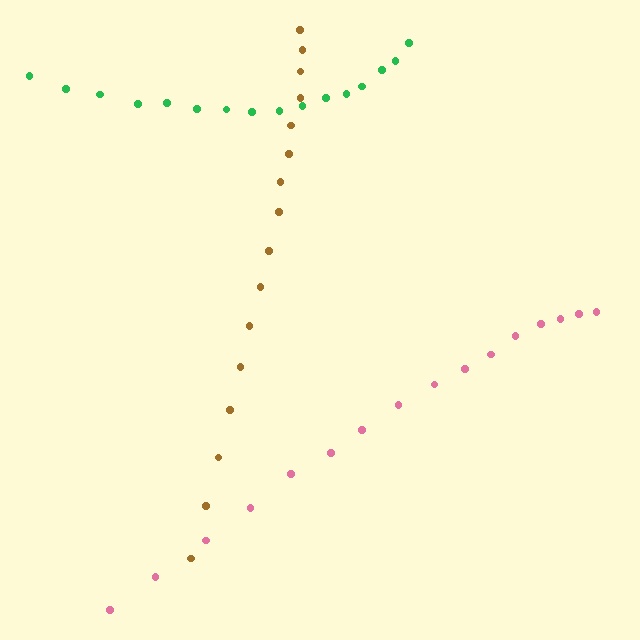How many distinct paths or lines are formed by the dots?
There are 3 distinct paths.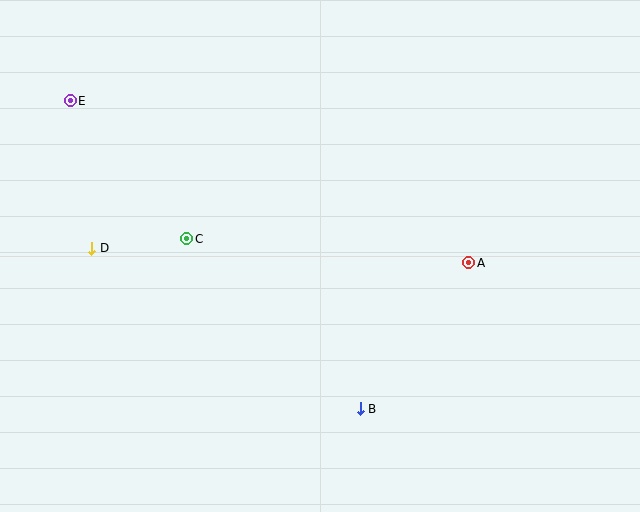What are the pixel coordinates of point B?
Point B is at (360, 409).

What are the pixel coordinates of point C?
Point C is at (187, 239).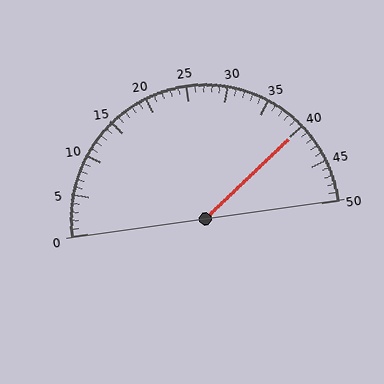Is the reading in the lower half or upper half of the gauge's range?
The reading is in the upper half of the range (0 to 50).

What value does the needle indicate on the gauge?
The needle indicates approximately 40.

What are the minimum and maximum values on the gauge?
The gauge ranges from 0 to 50.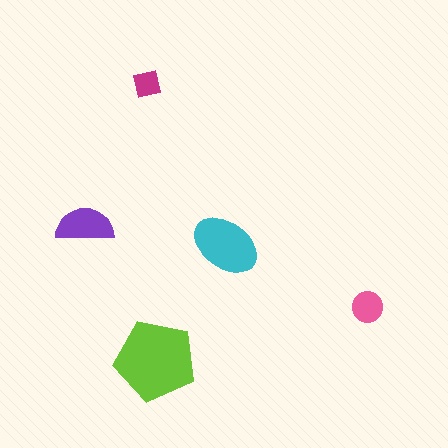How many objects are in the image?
There are 5 objects in the image.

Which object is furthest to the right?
The pink circle is rightmost.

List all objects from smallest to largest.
The magenta square, the pink circle, the purple semicircle, the cyan ellipse, the lime pentagon.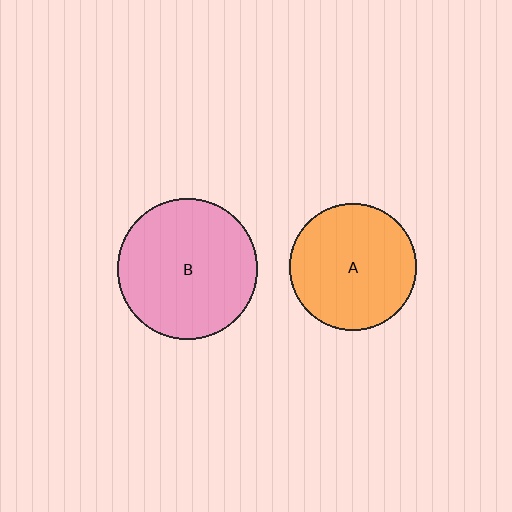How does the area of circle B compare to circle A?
Approximately 1.2 times.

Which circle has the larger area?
Circle B (pink).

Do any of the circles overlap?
No, none of the circles overlap.